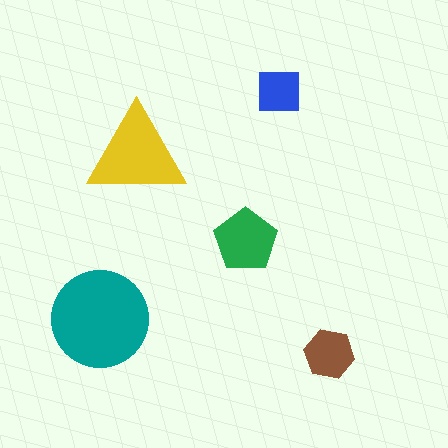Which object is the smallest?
The blue square.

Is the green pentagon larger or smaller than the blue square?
Larger.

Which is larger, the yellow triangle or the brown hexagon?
The yellow triangle.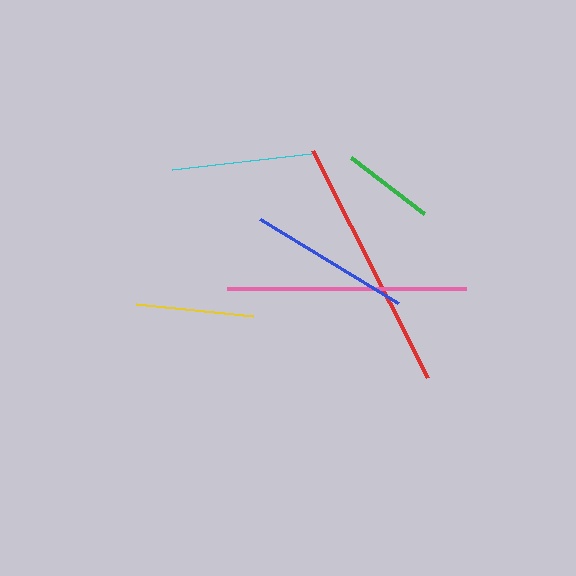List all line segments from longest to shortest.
From longest to shortest: red, pink, blue, cyan, yellow, green.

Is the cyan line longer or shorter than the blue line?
The blue line is longer than the cyan line.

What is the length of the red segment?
The red segment is approximately 254 pixels long.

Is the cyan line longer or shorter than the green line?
The cyan line is longer than the green line.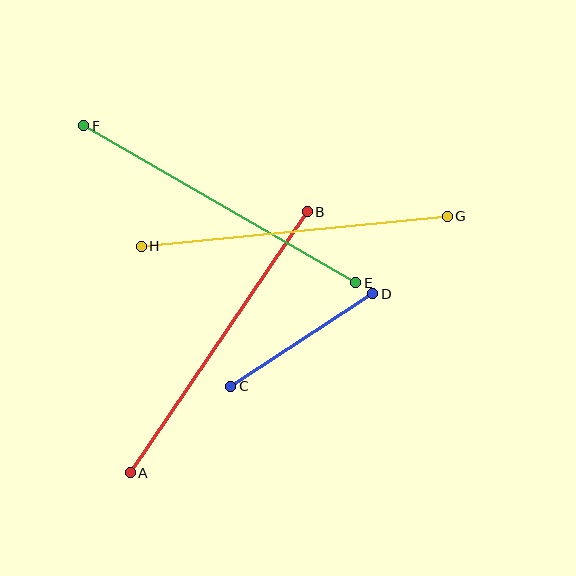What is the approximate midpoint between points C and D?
The midpoint is at approximately (302, 340) pixels.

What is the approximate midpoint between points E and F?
The midpoint is at approximately (220, 204) pixels.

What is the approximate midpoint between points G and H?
The midpoint is at approximately (294, 231) pixels.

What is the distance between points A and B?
The distance is approximately 315 pixels.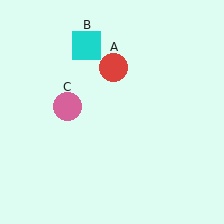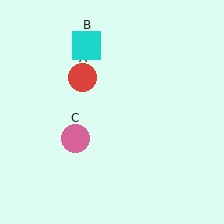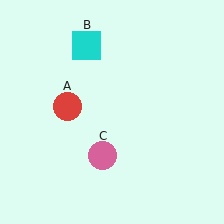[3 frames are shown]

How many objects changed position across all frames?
2 objects changed position: red circle (object A), pink circle (object C).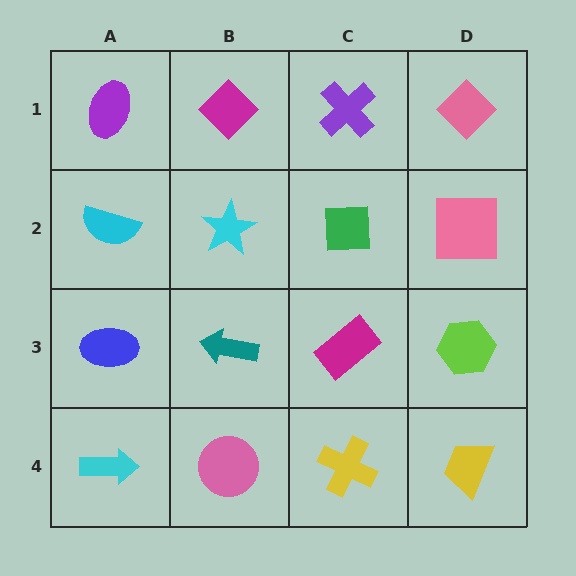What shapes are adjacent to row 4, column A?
A blue ellipse (row 3, column A), a pink circle (row 4, column B).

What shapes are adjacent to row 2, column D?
A pink diamond (row 1, column D), a lime hexagon (row 3, column D), a green square (row 2, column C).